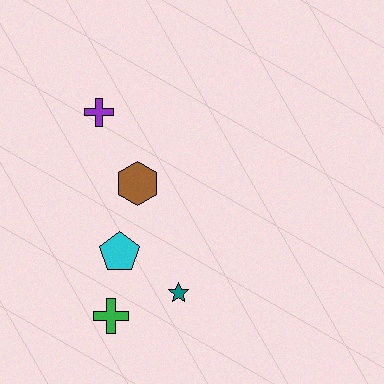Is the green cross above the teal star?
No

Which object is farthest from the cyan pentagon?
The purple cross is farthest from the cyan pentagon.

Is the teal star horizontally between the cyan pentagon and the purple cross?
No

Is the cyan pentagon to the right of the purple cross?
Yes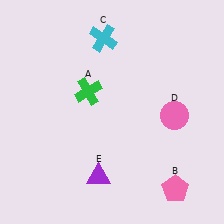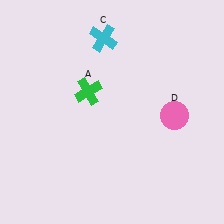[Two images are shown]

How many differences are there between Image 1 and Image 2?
There are 2 differences between the two images.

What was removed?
The pink pentagon (B), the purple triangle (E) were removed in Image 2.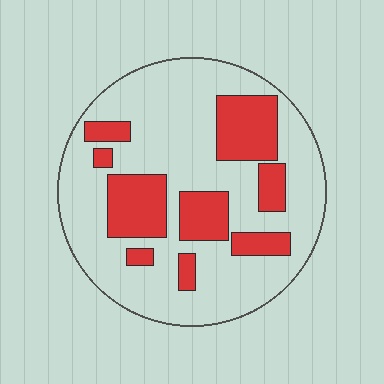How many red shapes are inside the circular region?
9.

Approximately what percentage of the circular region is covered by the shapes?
Approximately 30%.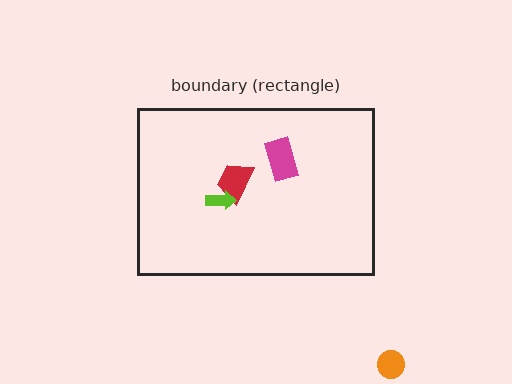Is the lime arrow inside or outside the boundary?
Inside.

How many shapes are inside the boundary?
3 inside, 1 outside.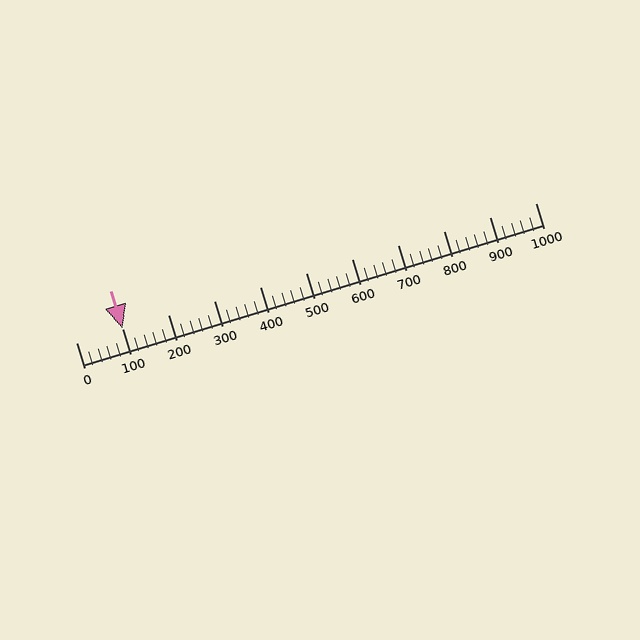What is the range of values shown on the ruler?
The ruler shows values from 0 to 1000.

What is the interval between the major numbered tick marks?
The major tick marks are spaced 100 units apart.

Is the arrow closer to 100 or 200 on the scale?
The arrow is closer to 100.